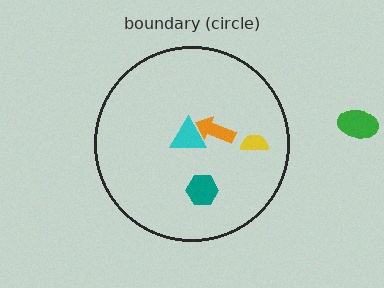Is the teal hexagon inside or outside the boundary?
Inside.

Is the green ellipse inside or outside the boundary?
Outside.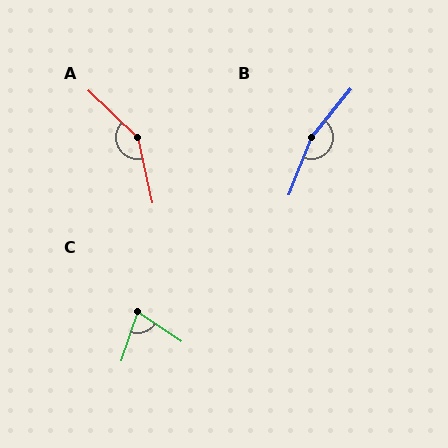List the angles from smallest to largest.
C (74°), A (146°), B (162°).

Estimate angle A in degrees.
Approximately 146 degrees.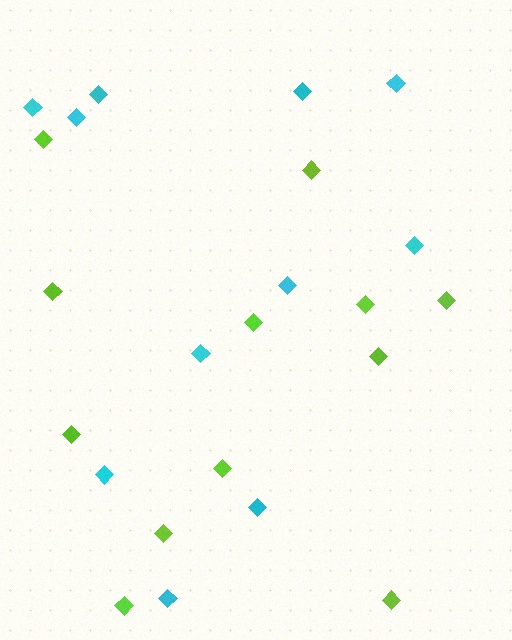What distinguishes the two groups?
There are 2 groups: one group of lime diamonds (12) and one group of cyan diamonds (11).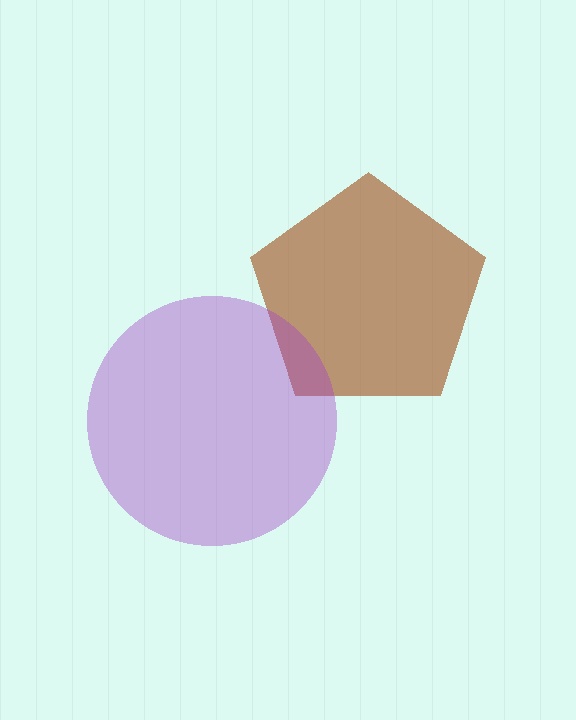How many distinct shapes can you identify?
There are 2 distinct shapes: a brown pentagon, a purple circle.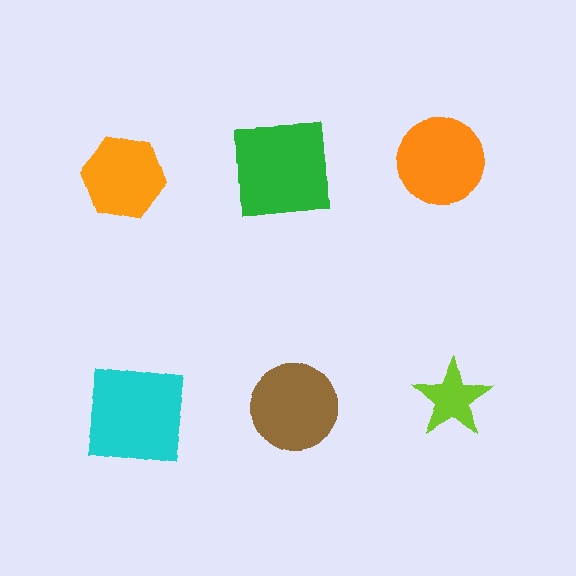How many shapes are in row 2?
3 shapes.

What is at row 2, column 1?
A cyan square.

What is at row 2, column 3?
A lime star.